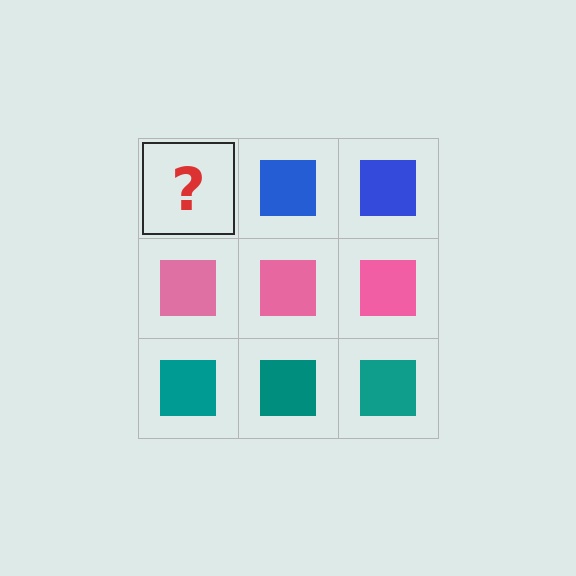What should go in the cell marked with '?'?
The missing cell should contain a blue square.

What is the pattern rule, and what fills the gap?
The rule is that each row has a consistent color. The gap should be filled with a blue square.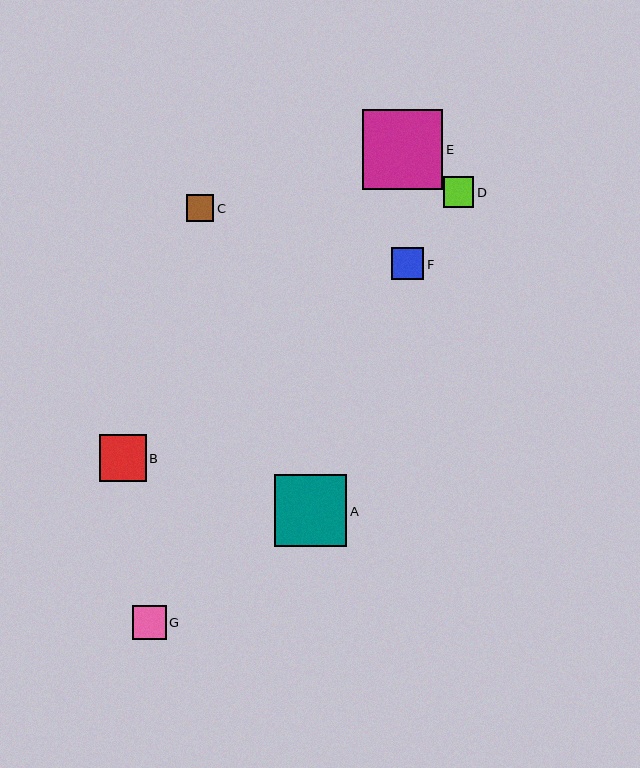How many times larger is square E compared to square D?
Square E is approximately 2.6 times the size of square D.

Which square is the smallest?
Square C is the smallest with a size of approximately 27 pixels.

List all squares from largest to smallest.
From largest to smallest: E, A, B, G, F, D, C.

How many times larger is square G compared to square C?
Square G is approximately 1.2 times the size of square C.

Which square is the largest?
Square E is the largest with a size of approximately 80 pixels.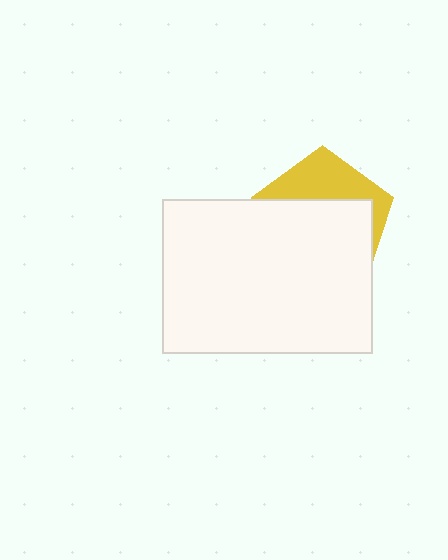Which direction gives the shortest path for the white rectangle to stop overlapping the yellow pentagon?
Moving down gives the shortest separation.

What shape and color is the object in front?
The object in front is a white rectangle.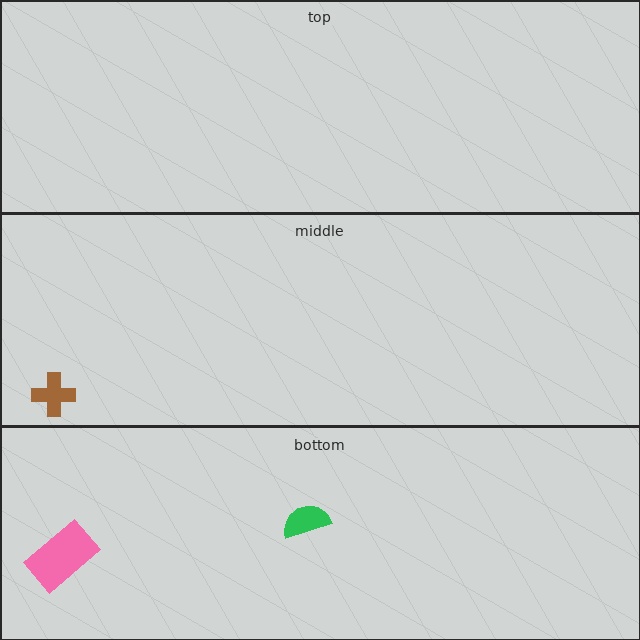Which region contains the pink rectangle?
The bottom region.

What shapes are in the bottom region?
The pink rectangle, the green semicircle.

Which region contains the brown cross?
The middle region.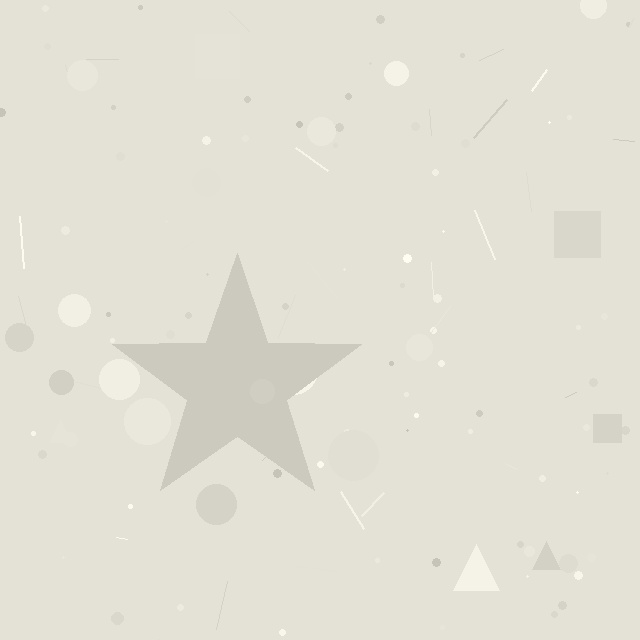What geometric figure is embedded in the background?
A star is embedded in the background.